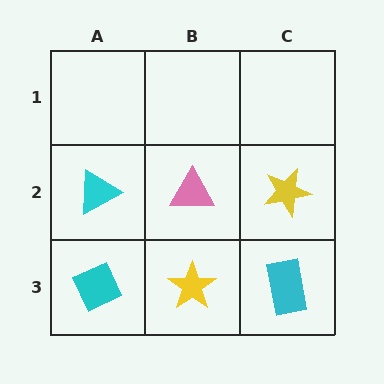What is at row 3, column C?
A cyan rectangle.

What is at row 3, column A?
A cyan diamond.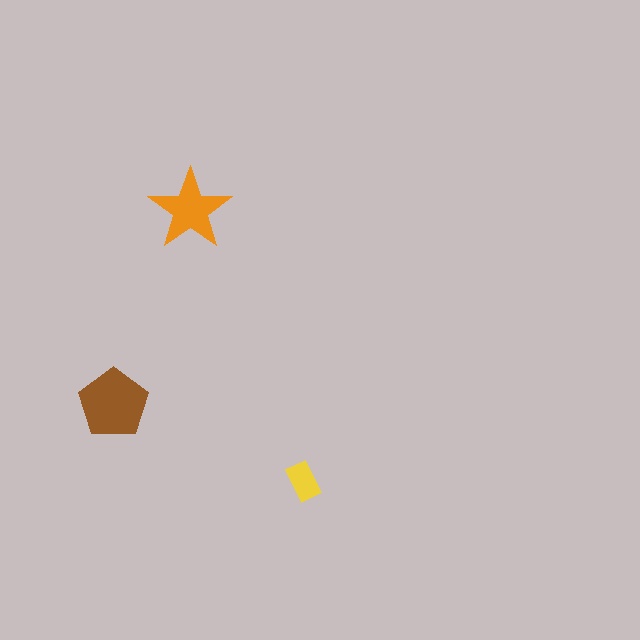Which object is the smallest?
The yellow rectangle.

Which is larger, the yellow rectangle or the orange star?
The orange star.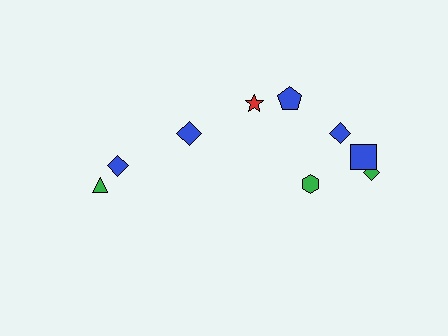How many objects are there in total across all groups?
There are 9 objects.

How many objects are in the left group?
There are 3 objects.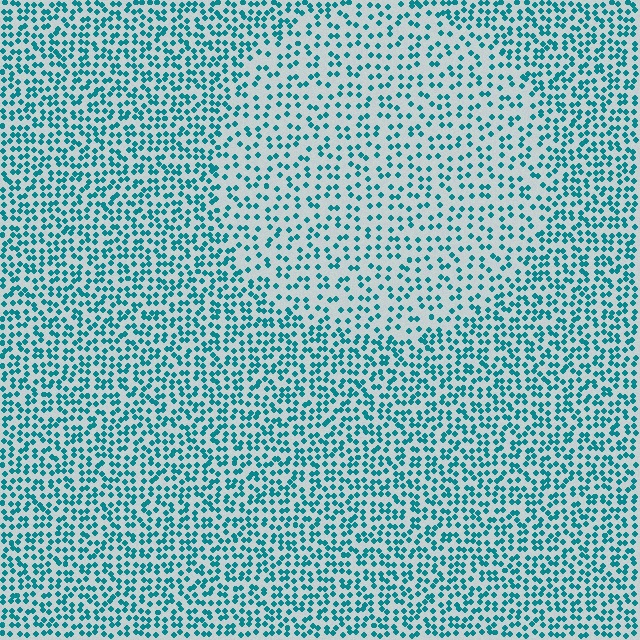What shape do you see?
I see a circle.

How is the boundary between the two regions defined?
The boundary is defined by a change in element density (approximately 1.7x ratio). All elements are the same color, size, and shape.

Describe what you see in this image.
The image contains small teal elements arranged at two different densities. A circle-shaped region is visible where the elements are less densely packed than the surrounding area.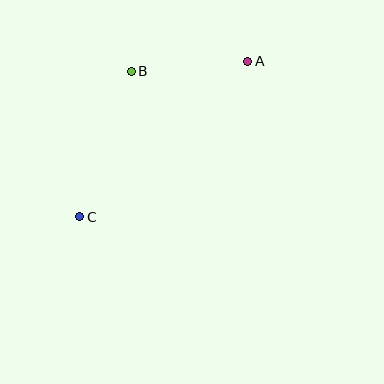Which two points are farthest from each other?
Points A and C are farthest from each other.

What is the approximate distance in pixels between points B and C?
The distance between B and C is approximately 154 pixels.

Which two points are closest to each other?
Points A and B are closest to each other.